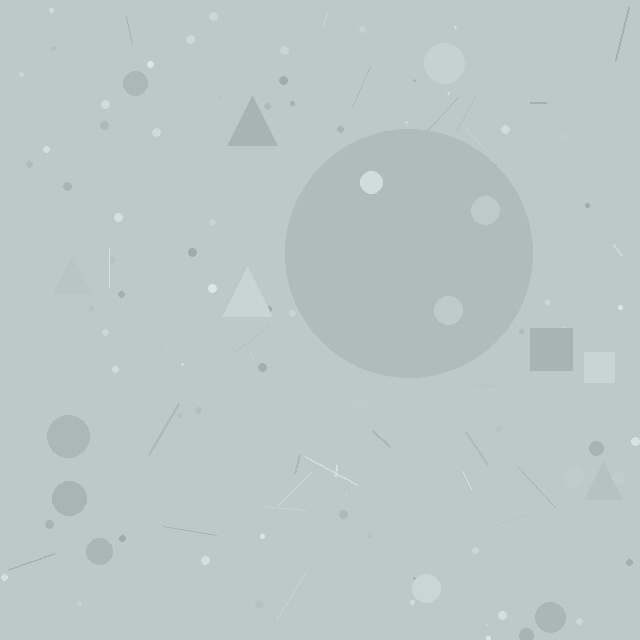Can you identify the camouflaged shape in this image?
The camouflaged shape is a circle.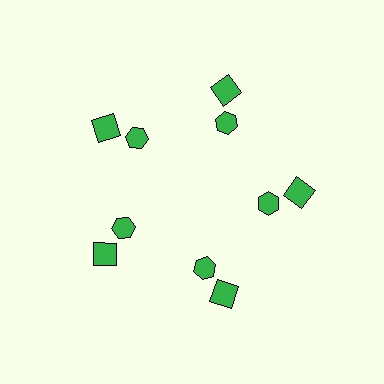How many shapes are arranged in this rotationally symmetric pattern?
There are 10 shapes, arranged in 5 groups of 2.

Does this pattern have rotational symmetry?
Yes, this pattern has 5-fold rotational symmetry. It looks the same after rotating 72 degrees around the center.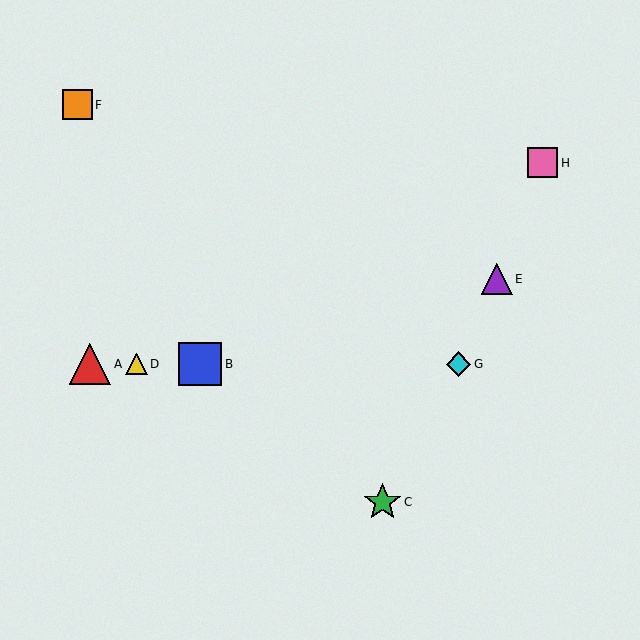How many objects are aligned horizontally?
4 objects (A, B, D, G) are aligned horizontally.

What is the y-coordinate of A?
Object A is at y≈364.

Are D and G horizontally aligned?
Yes, both are at y≈364.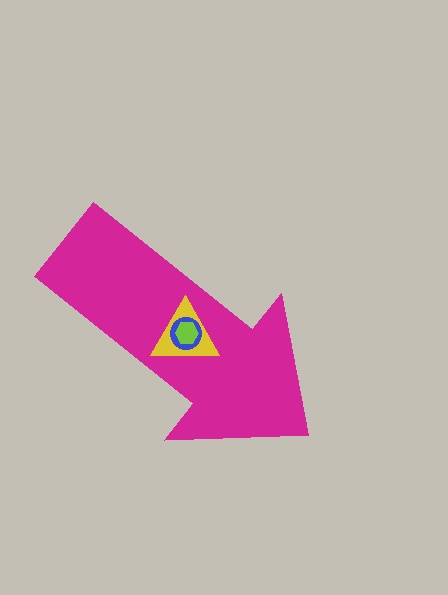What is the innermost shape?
The lime hexagon.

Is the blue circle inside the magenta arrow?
Yes.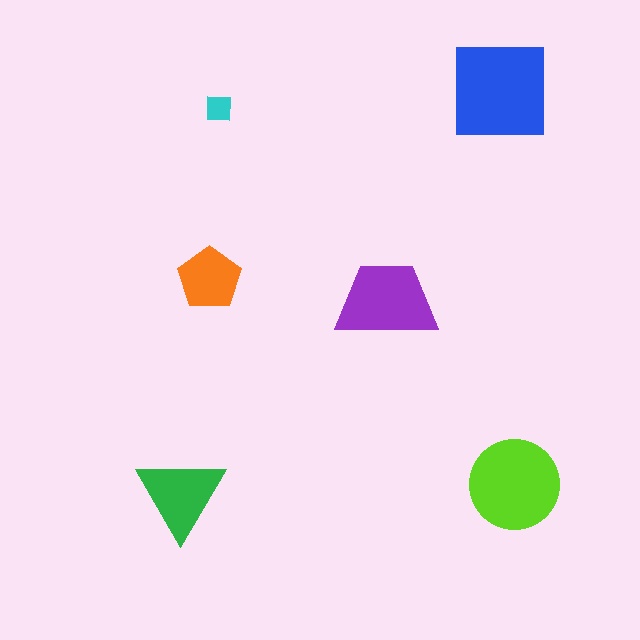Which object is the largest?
The blue square.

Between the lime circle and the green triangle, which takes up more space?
The lime circle.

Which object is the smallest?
The cyan square.